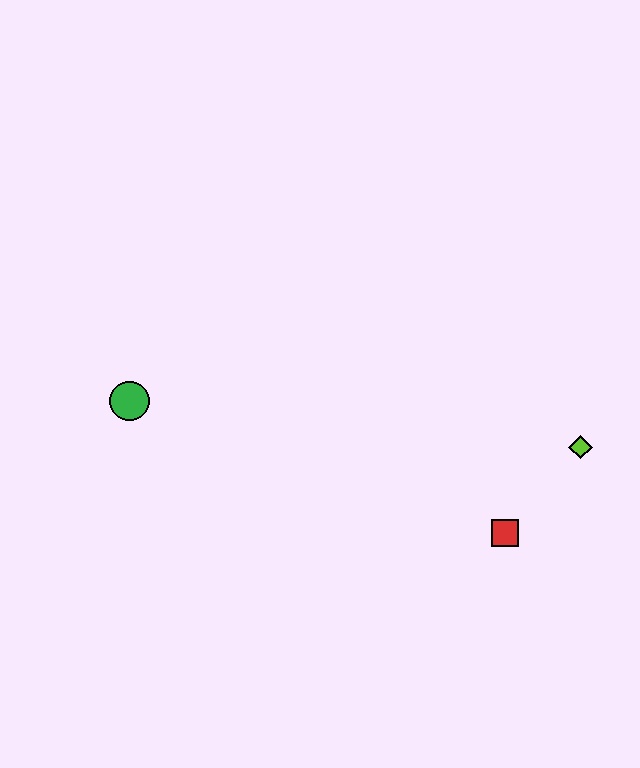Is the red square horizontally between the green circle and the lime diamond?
Yes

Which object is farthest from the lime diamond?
The green circle is farthest from the lime diamond.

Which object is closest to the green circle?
The red square is closest to the green circle.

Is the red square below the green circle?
Yes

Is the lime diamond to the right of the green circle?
Yes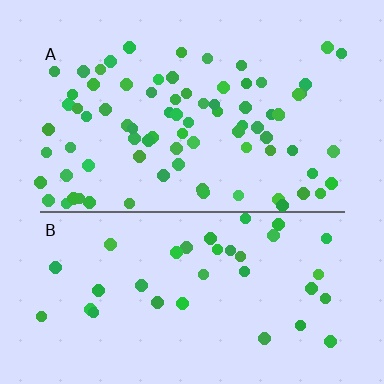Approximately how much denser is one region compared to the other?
Approximately 2.3× — region A over region B.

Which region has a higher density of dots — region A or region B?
A (the top).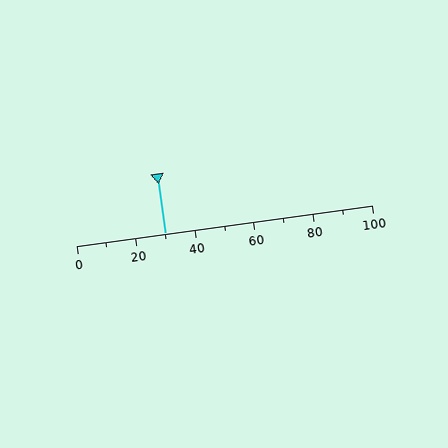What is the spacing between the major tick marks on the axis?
The major ticks are spaced 20 apart.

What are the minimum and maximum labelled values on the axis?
The axis runs from 0 to 100.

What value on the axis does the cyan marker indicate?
The marker indicates approximately 30.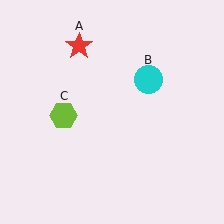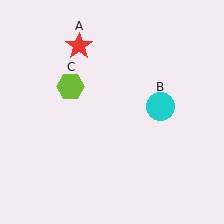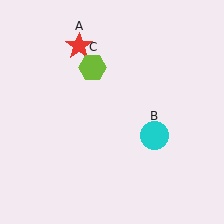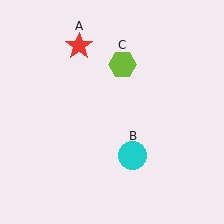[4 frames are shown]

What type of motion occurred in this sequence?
The cyan circle (object B), lime hexagon (object C) rotated clockwise around the center of the scene.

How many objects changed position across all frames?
2 objects changed position: cyan circle (object B), lime hexagon (object C).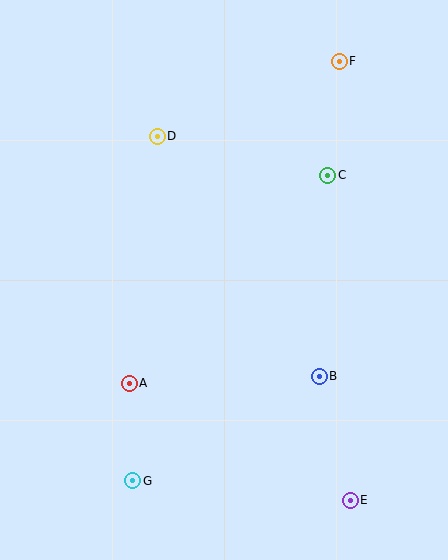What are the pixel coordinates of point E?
Point E is at (350, 500).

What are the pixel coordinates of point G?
Point G is at (132, 481).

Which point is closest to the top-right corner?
Point F is closest to the top-right corner.